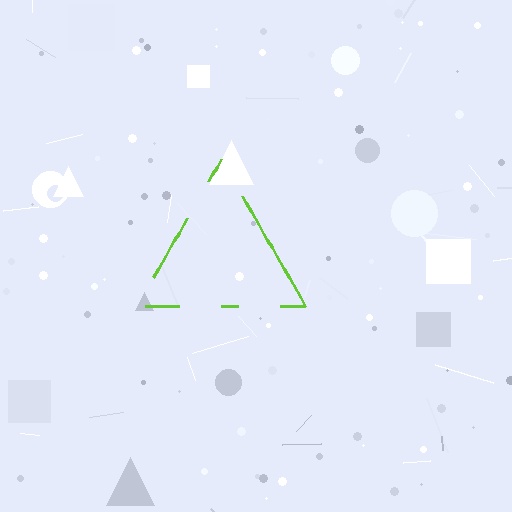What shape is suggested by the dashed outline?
The dashed outline suggests a triangle.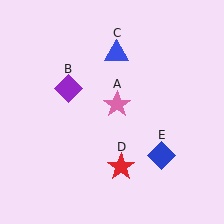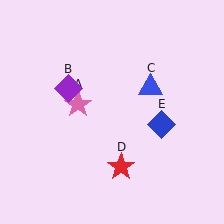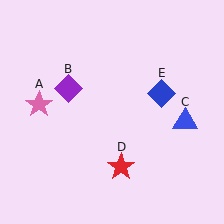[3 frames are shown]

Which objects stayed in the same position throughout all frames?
Purple diamond (object B) and red star (object D) remained stationary.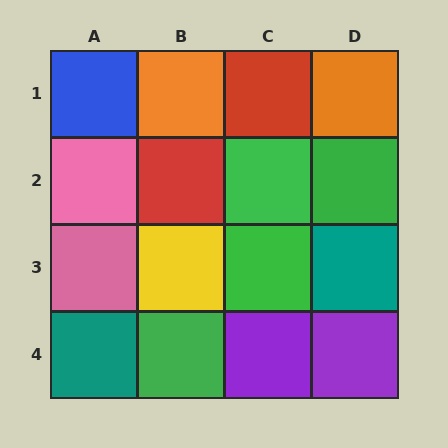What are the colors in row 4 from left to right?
Teal, green, purple, purple.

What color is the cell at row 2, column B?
Red.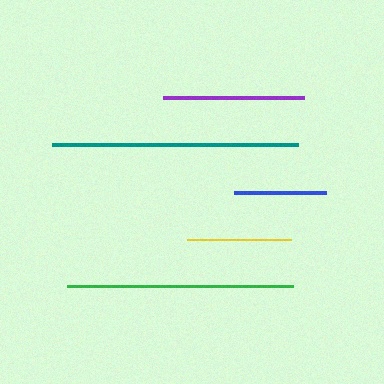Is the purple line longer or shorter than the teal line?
The teal line is longer than the purple line.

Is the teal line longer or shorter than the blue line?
The teal line is longer than the blue line.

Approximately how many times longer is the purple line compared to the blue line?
The purple line is approximately 1.5 times the length of the blue line.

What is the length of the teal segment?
The teal segment is approximately 246 pixels long.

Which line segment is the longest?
The teal line is the longest at approximately 246 pixels.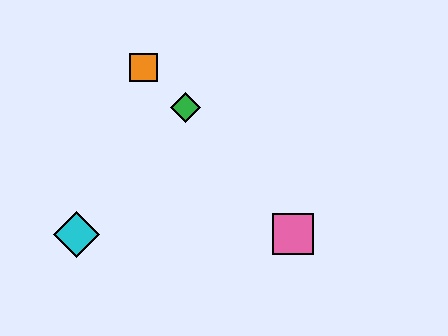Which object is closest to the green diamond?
The orange square is closest to the green diamond.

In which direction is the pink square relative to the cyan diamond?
The pink square is to the right of the cyan diamond.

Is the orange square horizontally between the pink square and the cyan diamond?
Yes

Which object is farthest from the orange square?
The pink square is farthest from the orange square.